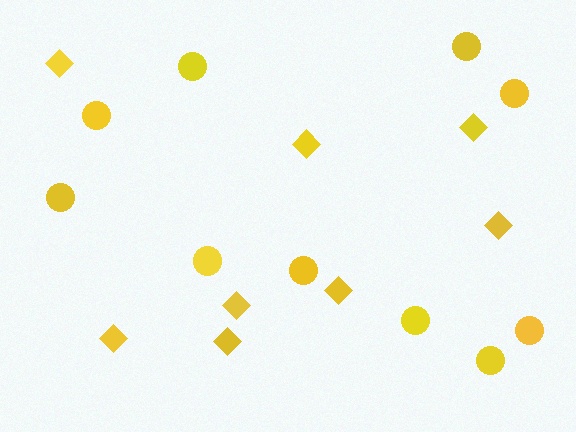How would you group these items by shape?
There are 2 groups: one group of diamonds (8) and one group of circles (10).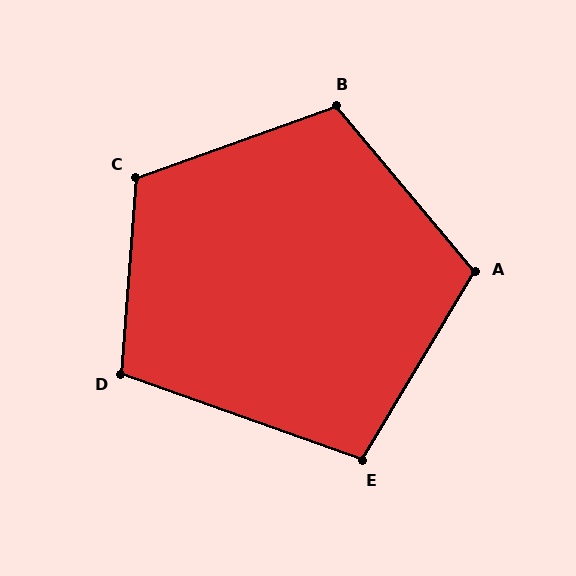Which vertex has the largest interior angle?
C, at approximately 114 degrees.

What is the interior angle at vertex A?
Approximately 109 degrees (obtuse).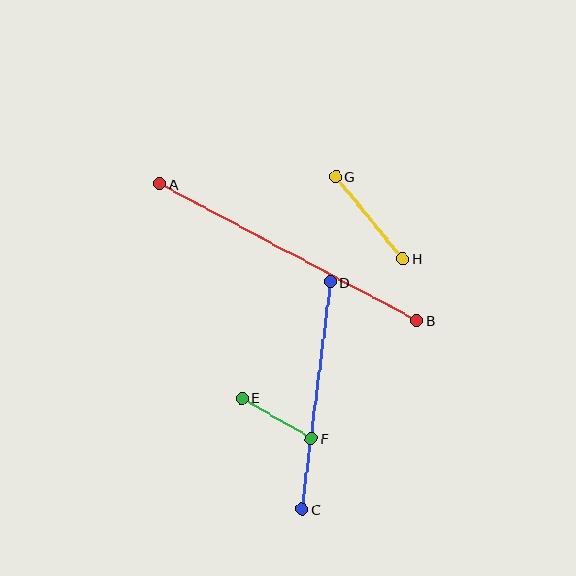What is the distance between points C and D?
The distance is approximately 229 pixels.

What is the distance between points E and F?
The distance is approximately 80 pixels.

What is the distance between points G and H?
The distance is approximately 106 pixels.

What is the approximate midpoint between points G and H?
The midpoint is at approximately (369, 218) pixels.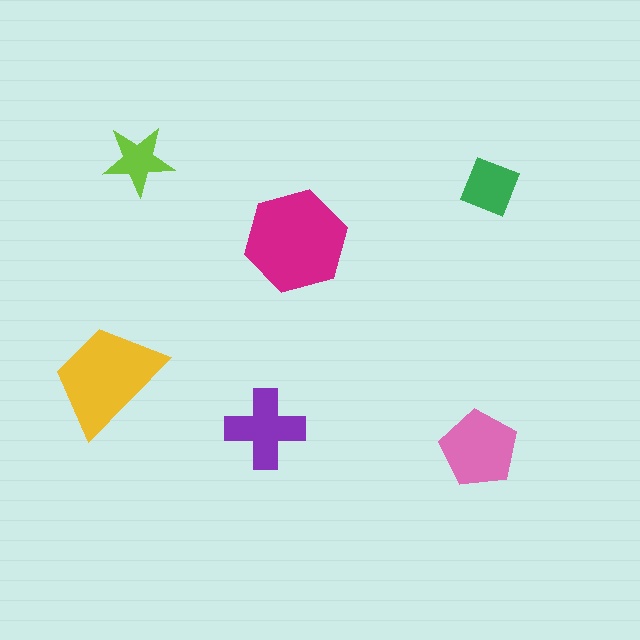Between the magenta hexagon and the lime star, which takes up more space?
The magenta hexagon.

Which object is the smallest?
The lime star.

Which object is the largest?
The magenta hexagon.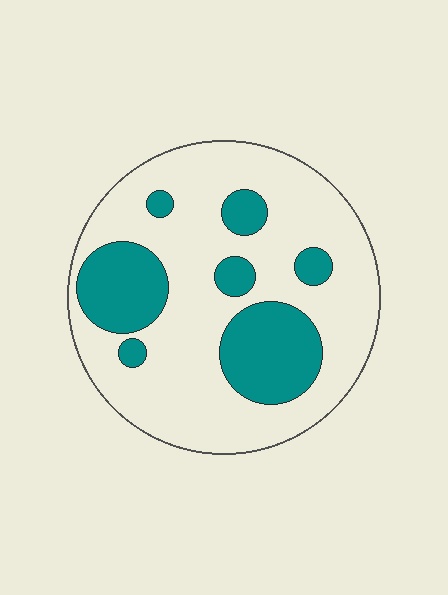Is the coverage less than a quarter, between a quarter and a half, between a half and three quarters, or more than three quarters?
Between a quarter and a half.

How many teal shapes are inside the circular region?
7.